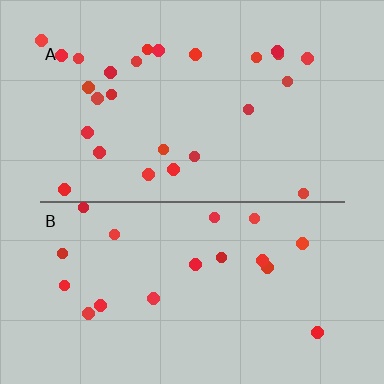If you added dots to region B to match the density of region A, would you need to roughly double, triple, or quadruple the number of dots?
Approximately double.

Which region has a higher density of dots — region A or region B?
A (the top).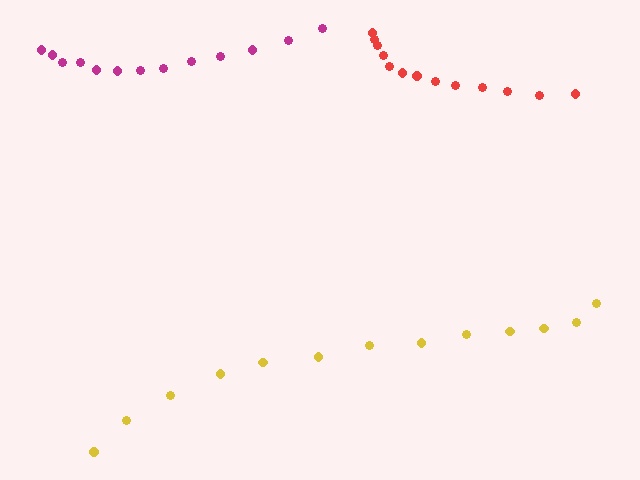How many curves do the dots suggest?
There are 3 distinct paths.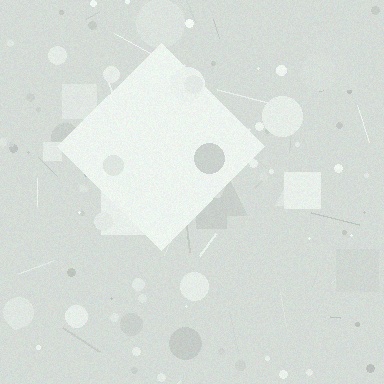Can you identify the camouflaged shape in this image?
The camouflaged shape is a diamond.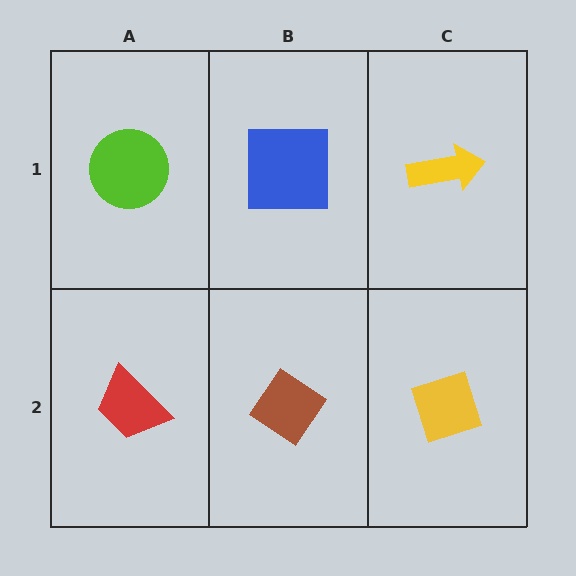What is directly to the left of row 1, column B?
A lime circle.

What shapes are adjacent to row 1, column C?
A yellow diamond (row 2, column C), a blue square (row 1, column B).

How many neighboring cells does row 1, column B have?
3.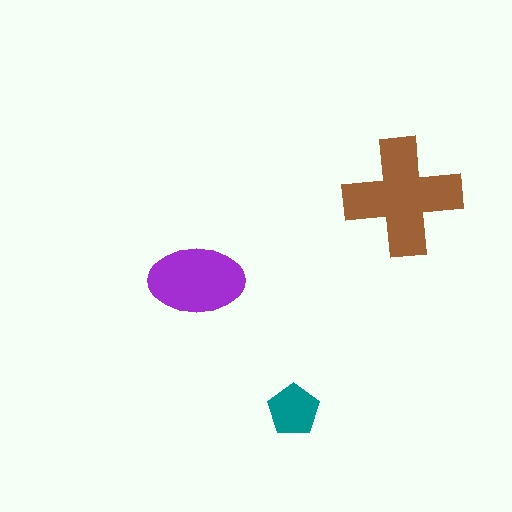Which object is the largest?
The brown cross.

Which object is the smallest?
The teal pentagon.